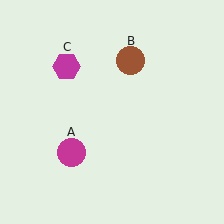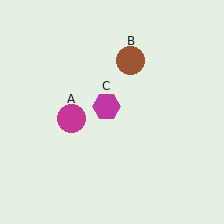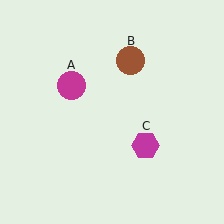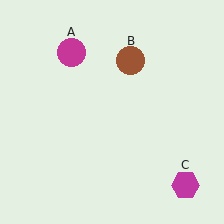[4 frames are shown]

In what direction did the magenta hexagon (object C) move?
The magenta hexagon (object C) moved down and to the right.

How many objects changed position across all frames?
2 objects changed position: magenta circle (object A), magenta hexagon (object C).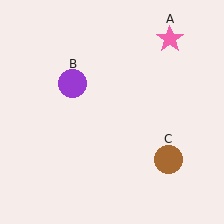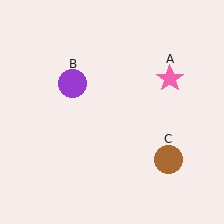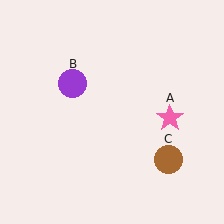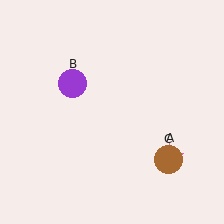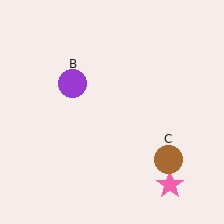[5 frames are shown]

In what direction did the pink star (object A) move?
The pink star (object A) moved down.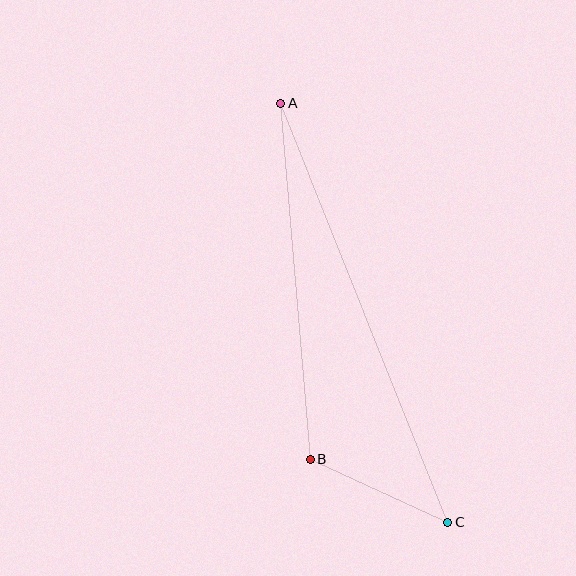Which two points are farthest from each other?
Points A and C are farthest from each other.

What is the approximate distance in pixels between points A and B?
The distance between A and B is approximately 357 pixels.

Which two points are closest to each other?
Points B and C are closest to each other.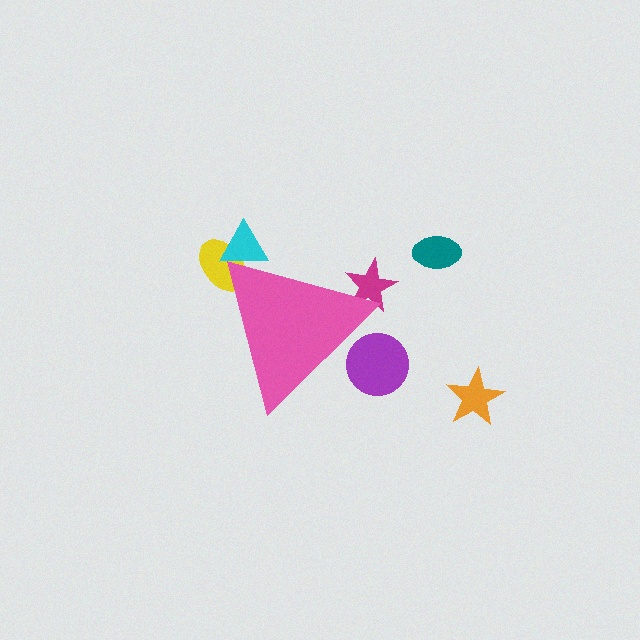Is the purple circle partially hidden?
Yes, the purple circle is partially hidden behind the pink triangle.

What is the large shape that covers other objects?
A pink triangle.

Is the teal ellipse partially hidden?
No, the teal ellipse is fully visible.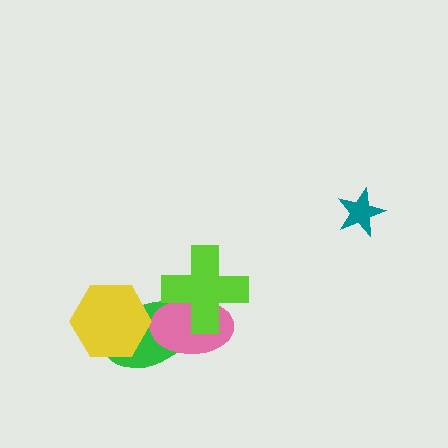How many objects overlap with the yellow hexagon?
1 object overlaps with the yellow hexagon.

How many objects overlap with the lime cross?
2 objects overlap with the lime cross.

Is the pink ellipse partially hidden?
Yes, it is partially covered by another shape.